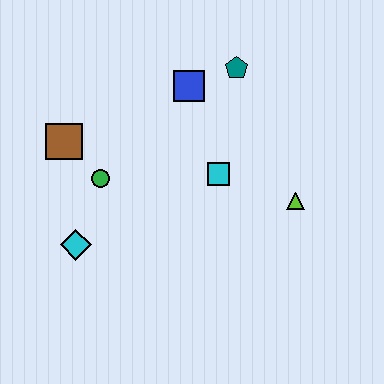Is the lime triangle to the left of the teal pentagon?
No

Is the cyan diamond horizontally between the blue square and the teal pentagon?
No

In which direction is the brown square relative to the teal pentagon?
The brown square is to the left of the teal pentagon.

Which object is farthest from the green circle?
The lime triangle is farthest from the green circle.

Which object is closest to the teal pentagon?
The blue square is closest to the teal pentagon.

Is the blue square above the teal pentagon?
No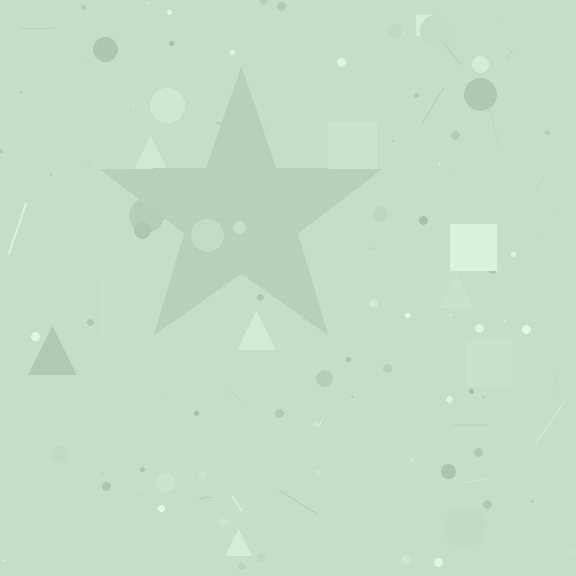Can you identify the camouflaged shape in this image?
The camouflaged shape is a star.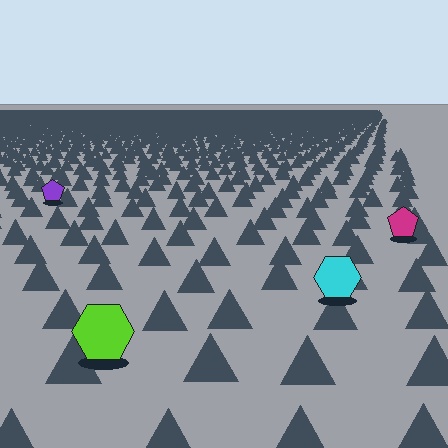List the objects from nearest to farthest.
From nearest to farthest: the lime hexagon, the cyan hexagon, the magenta pentagon, the purple pentagon.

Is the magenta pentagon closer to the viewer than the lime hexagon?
No. The lime hexagon is closer — you can tell from the texture gradient: the ground texture is coarser near it.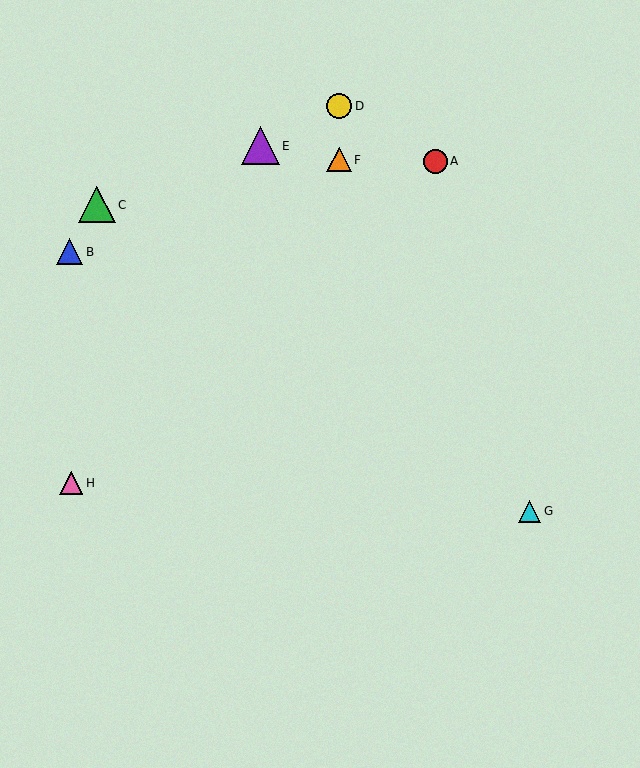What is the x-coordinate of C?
Object C is at x≈97.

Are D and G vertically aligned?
No, D is at x≈339 and G is at x≈530.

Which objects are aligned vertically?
Objects D, F are aligned vertically.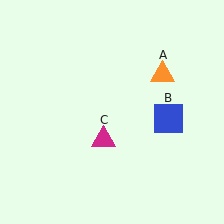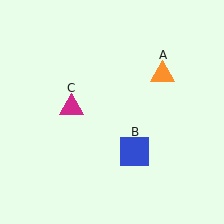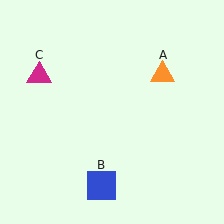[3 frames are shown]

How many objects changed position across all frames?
2 objects changed position: blue square (object B), magenta triangle (object C).